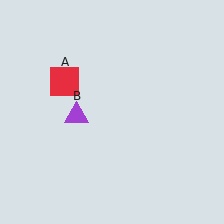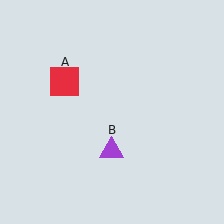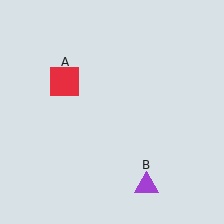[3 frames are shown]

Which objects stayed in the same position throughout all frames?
Red square (object A) remained stationary.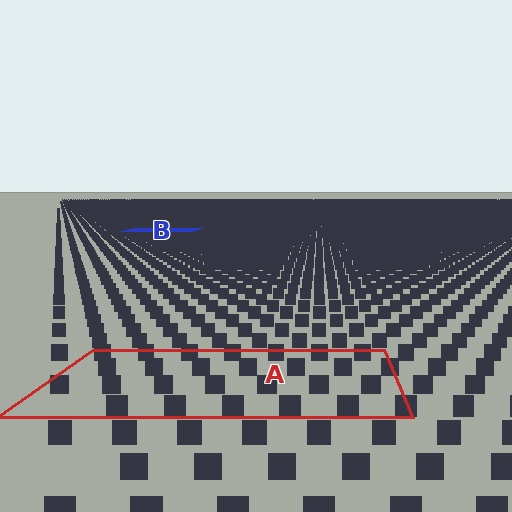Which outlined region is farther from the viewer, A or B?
Region B is farther from the viewer — the texture elements inside it appear smaller and more densely packed.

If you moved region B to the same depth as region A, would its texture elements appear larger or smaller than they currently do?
They would appear larger. At a closer depth, the same texture elements are projected at a bigger on-screen size.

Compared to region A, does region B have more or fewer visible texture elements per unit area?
Region B has more texture elements per unit area — they are packed more densely because it is farther away.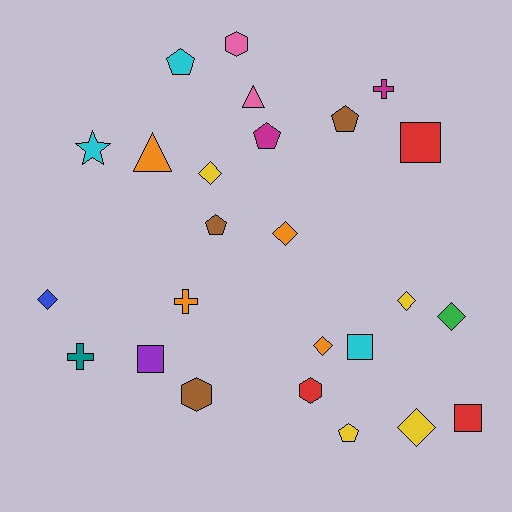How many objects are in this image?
There are 25 objects.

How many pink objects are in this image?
There are 2 pink objects.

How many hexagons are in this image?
There are 3 hexagons.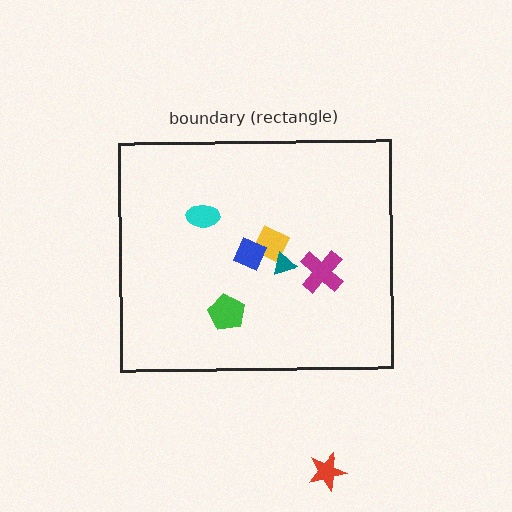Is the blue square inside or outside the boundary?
Inside.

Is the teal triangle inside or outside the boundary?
Inside.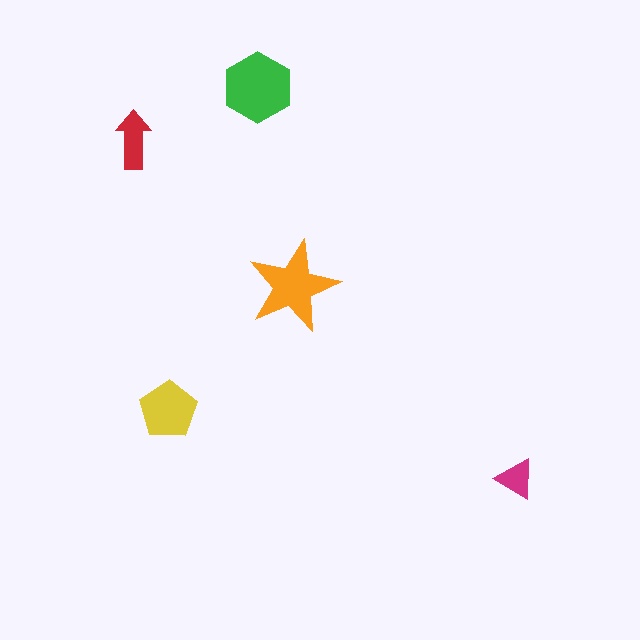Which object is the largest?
The green hexagon.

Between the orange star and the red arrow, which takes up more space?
The orange star.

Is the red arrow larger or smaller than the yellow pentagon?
Smaller.